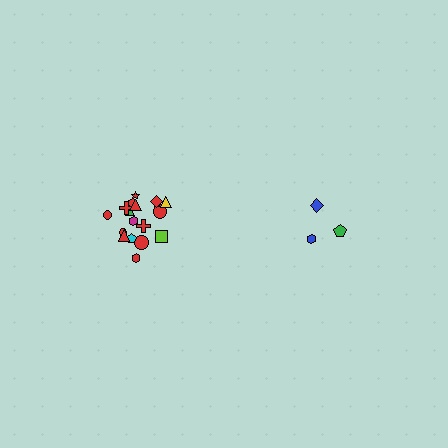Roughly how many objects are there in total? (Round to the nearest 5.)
Roughly 20 objects in total.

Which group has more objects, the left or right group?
The left group.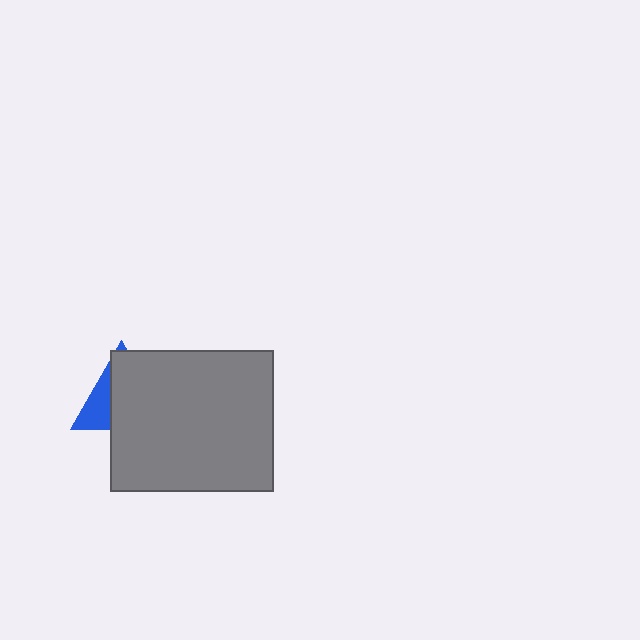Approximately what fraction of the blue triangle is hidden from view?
Roughly 69% of the blue triangle is hidden behind the gray rectangle.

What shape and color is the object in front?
The object in front is a gray rectangle.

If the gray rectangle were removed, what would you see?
You would see the complete blue triangle.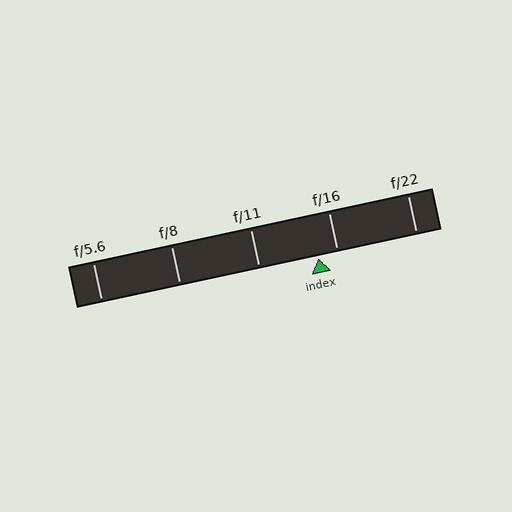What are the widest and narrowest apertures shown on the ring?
The widest aperture shown is f/5.6 and the narrowest is f/22.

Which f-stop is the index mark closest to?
The index mark is closest to f/16.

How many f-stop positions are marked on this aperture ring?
There are 5 f-stop positions marked.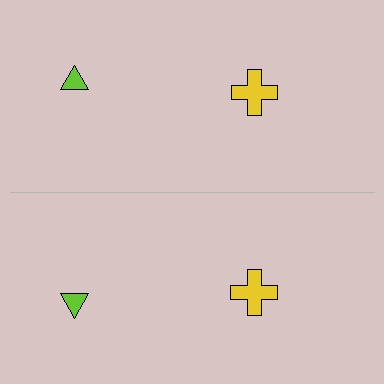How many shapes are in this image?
There are 4 shapes in this image.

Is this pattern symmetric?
Yes, this pattern has bilateral (reflection) symmetry.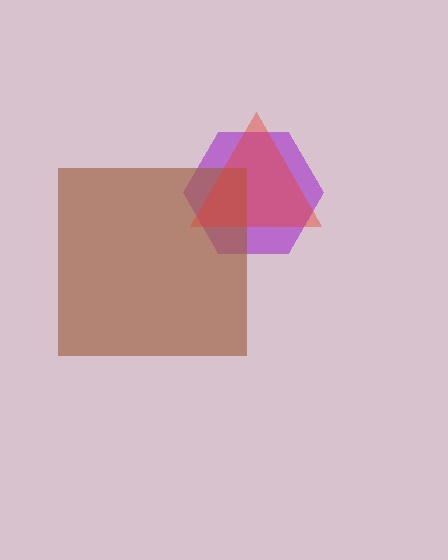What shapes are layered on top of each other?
The layered shapes are: a purple hexagon, a brown square, a red triangle.